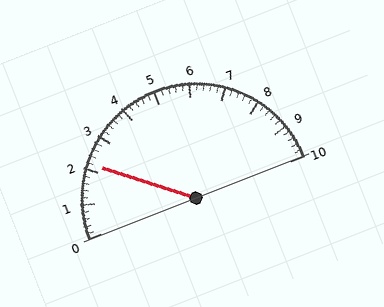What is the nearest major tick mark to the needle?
The nearest major tick mark is 2.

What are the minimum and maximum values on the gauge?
The gauge ranges from 0 to 10.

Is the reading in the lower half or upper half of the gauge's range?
The reading is in the lower half of the range (0 to 10).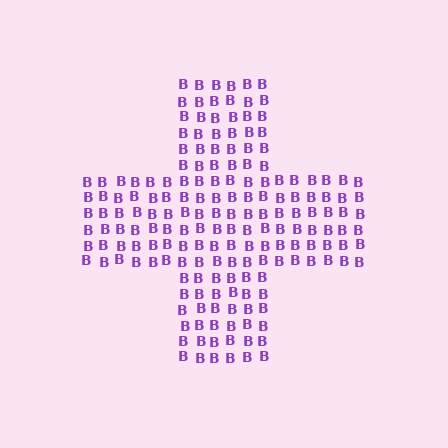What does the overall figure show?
The overall figure shows a cross.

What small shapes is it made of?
It is made of small letter B's.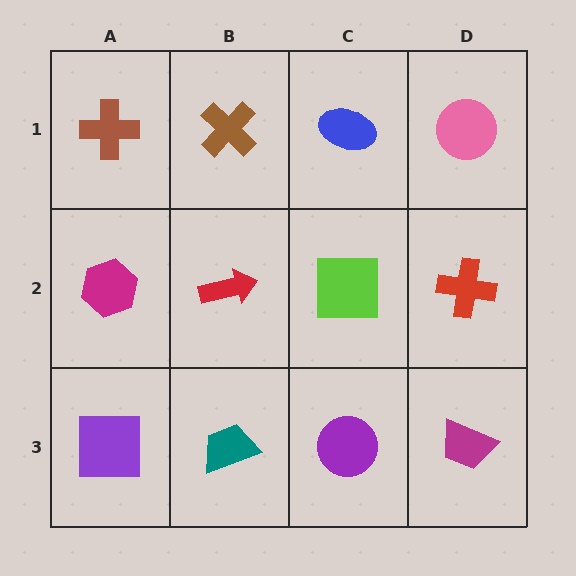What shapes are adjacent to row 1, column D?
A red cross (row 2, column D), a blue ellipse (row 1, column C).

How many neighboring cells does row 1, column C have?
3.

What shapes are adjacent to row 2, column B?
A brown cross (row 1, column B), a teal trapezoid (row 3, column B), a magenta hexagon (row 2, column A), a lime square (row 2, column C).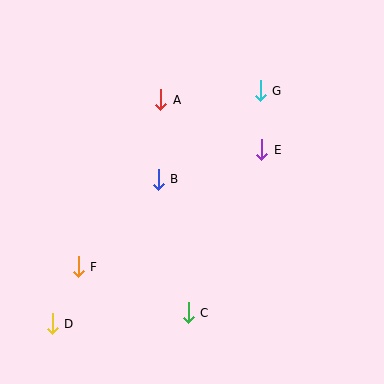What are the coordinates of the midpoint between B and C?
The midpoint between B and C is at (173, 246).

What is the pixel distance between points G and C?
The distance between G and C is 233 pixels.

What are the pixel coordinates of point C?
Point C is at (188, 313).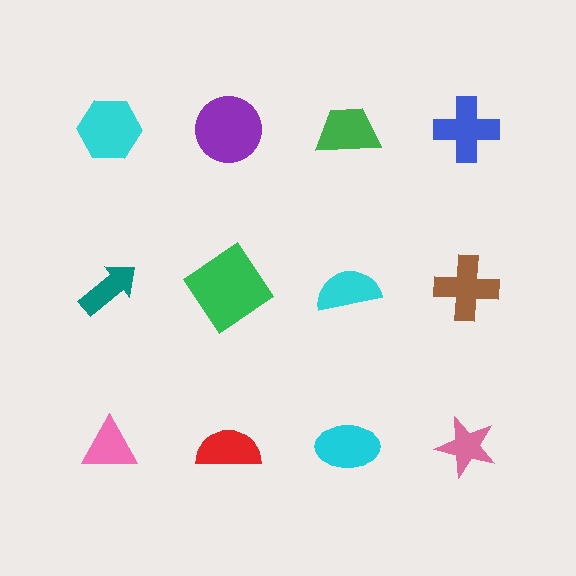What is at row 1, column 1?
A cyan hexagon.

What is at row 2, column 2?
A green diamond.